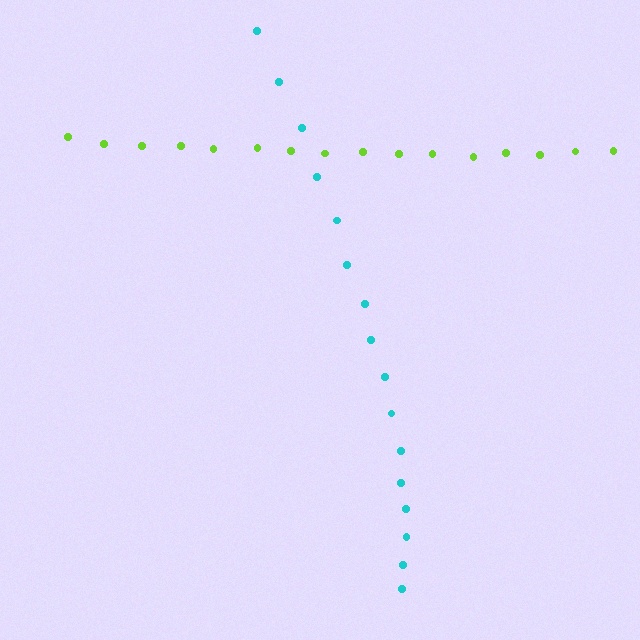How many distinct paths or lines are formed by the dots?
There are 2 distinct paths.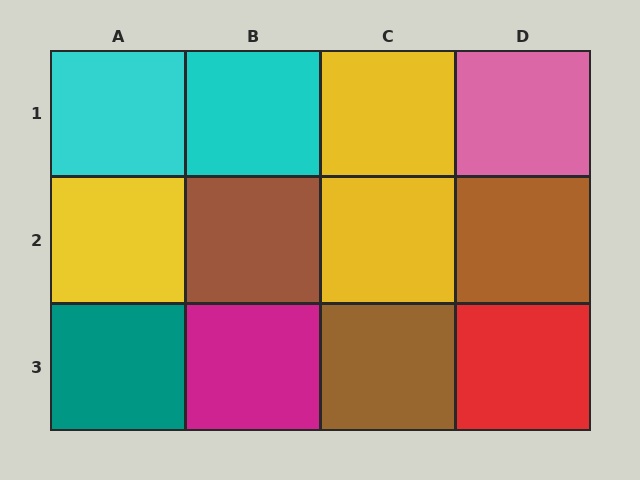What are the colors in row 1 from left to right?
Cyan, cyan, yellow, pink.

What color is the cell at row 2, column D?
Brown.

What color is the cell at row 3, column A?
Teal.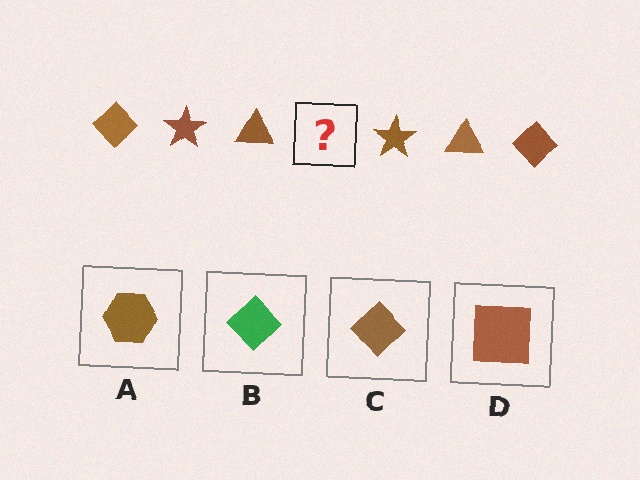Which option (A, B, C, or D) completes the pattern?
C.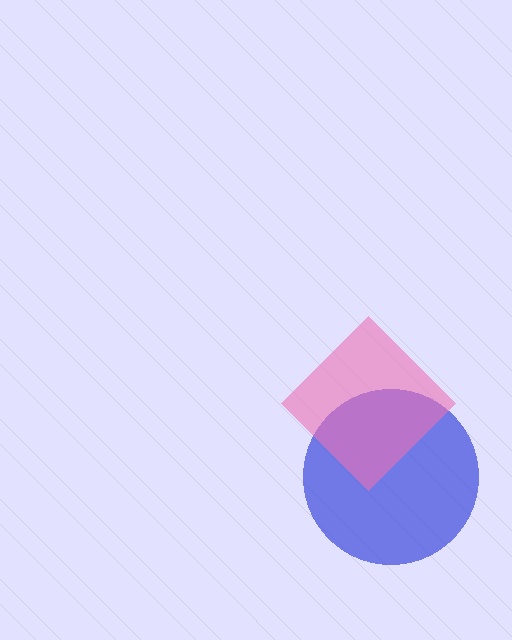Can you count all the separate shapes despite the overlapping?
Yes, there are 2 separate shapes.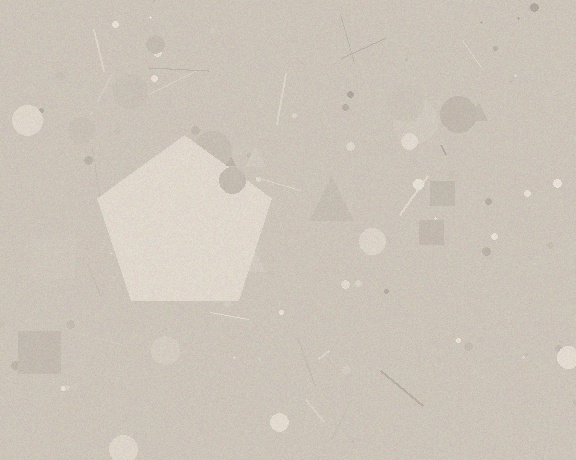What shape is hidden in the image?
A pentagon is hidden in the image.